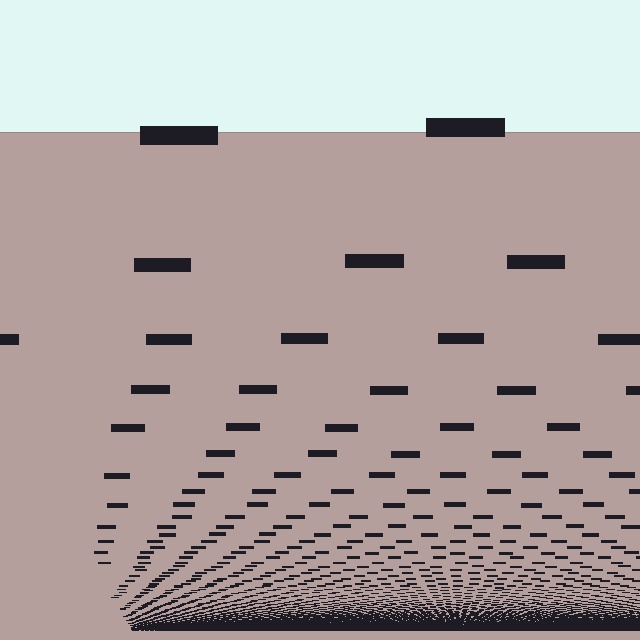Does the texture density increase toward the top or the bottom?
Density increases toward the bottom.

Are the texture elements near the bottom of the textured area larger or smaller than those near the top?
Smaller. The gradient is inverted — elements near the bottom are smaller and denser.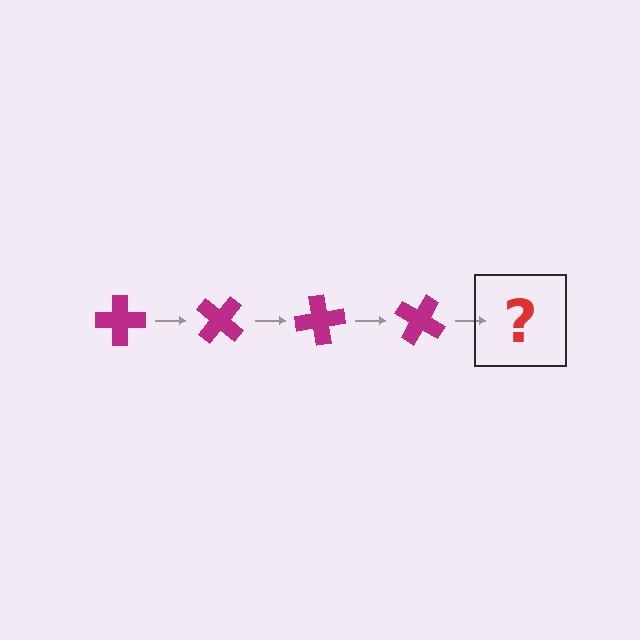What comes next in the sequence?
The next element should be a magenta cross rotated 160 degrees.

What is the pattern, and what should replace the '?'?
The pattern is that the cross rotates 40 degrees each step. The '?' should be a magenta cross rotated 160 degrees.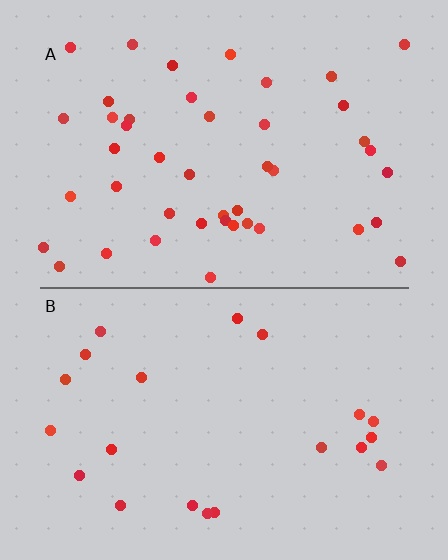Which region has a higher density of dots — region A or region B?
A (the top).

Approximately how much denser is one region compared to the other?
Approximately 2.1× — region A over region B.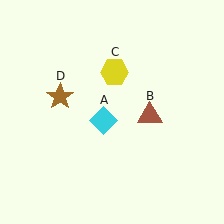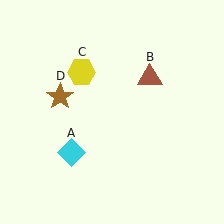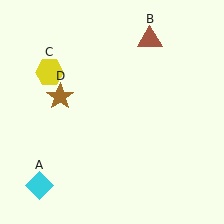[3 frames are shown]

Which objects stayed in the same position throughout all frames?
Brown star (object D) remained stationary.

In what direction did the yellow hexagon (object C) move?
The yellow hexagon (object C) moved left.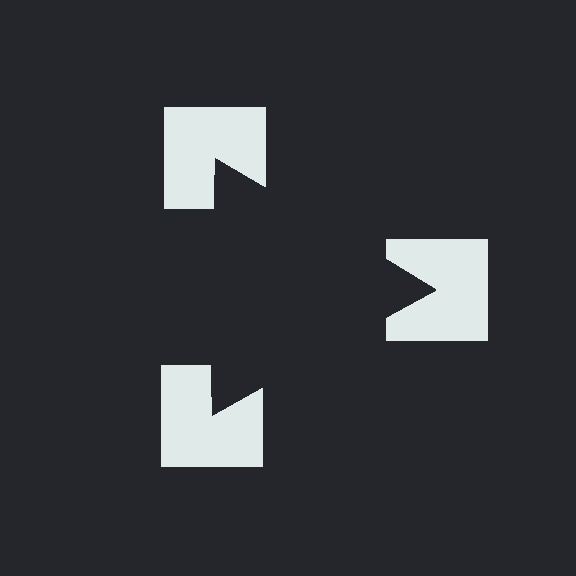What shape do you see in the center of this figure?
An illusory triangle — its edges are inferred from the aligned wedge cuts in the notched squares, not physically drawn.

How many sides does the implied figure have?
3 sides.